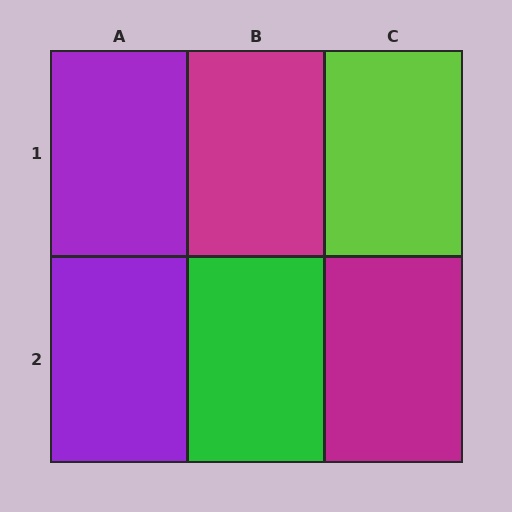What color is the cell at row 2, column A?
Purple.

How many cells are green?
1 cell is green.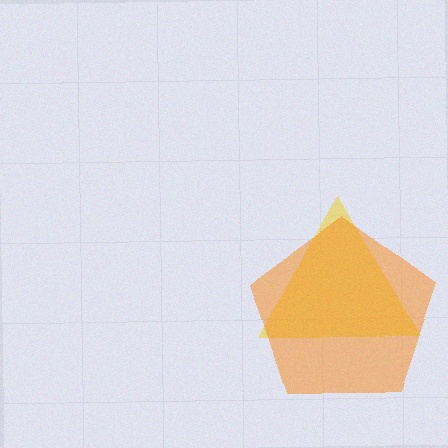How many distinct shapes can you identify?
There are 2 distinct shapes: a yellow triangle, an orange pentagon.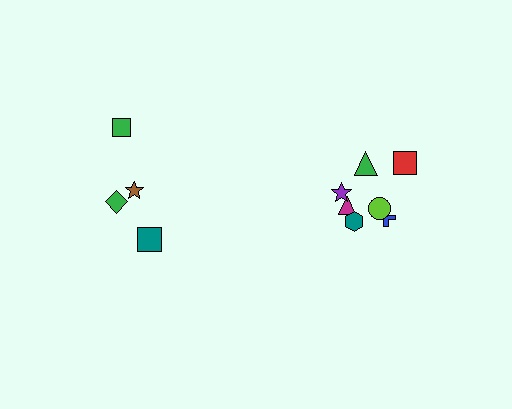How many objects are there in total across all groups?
There are 11 objects.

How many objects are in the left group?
There are 4 objects.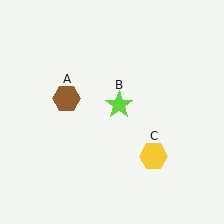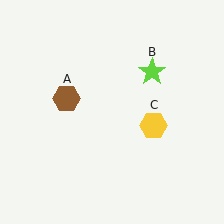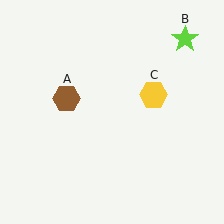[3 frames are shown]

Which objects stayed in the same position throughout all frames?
Brown hexagon (object A) remained stationary.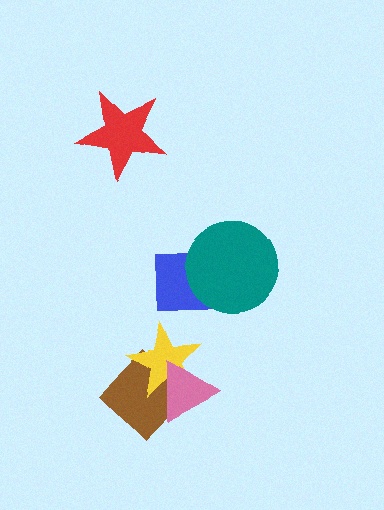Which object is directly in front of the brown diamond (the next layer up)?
The yellow star is directly in front of the brown diamond.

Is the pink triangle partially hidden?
No, no other shape covers it.